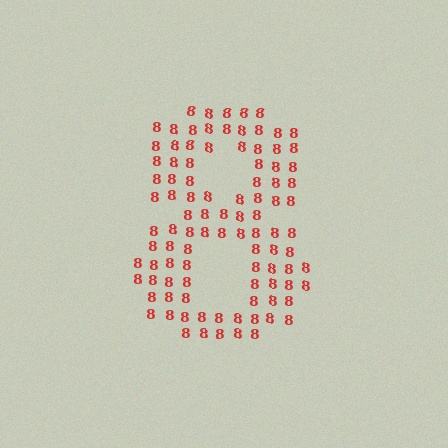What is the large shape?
The large shape is the digit 8.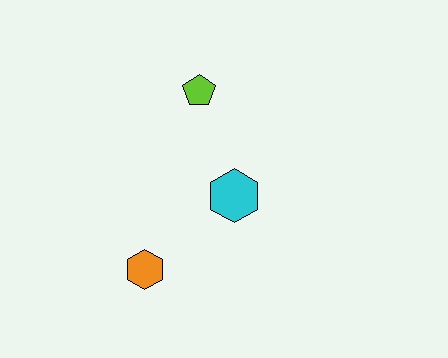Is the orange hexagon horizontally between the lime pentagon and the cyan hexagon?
No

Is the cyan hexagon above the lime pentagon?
No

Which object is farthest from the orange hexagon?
The lime pentagon is farthest from the orange hexagon.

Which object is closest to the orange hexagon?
The cyan hexagon is closest to the orange hexagon.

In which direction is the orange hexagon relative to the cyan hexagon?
The orange hexagon is to the left of the cyan hexagon.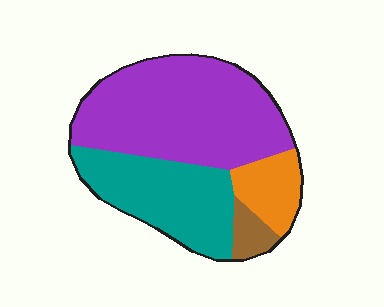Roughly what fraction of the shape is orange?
Orange takes up about one eighth (1/8) of the shape.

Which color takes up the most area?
Purple, at roughly 50%.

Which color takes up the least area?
Brown, at roughly 5%.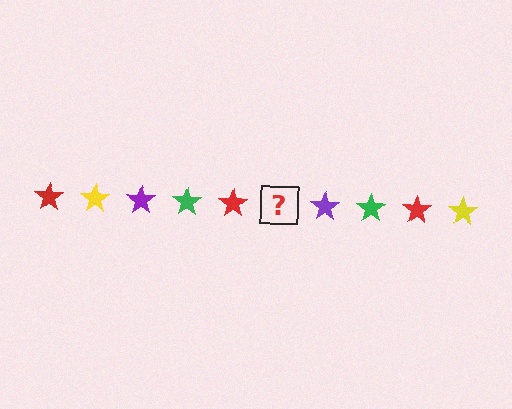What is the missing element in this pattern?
The missing element is a yellow star.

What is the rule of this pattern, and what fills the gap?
The rule is that the pattern cycles through red, yellow, purple, green stars. The gap should be filled with a yellow star.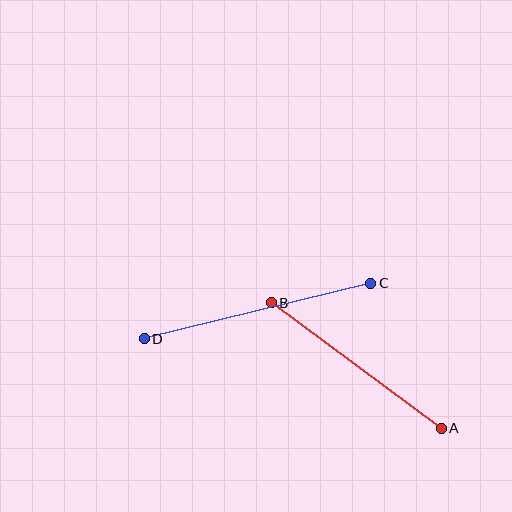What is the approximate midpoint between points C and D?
The midpoint is at approximately (258, 311) pixels.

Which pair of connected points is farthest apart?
Points C and D are farthest apart.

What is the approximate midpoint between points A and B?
The midpoint is at approximately (356, 365) pixels.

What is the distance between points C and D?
The distance is approximately 233 pixels.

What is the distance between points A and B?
The distance is approximately 211 pixels.